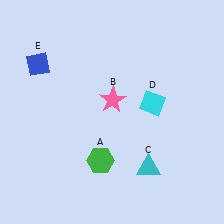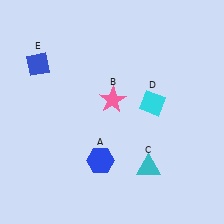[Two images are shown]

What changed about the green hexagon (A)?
In Image 1, A is green. In Image 2, it changed to blue.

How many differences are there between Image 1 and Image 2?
There is 1 difference between the two images.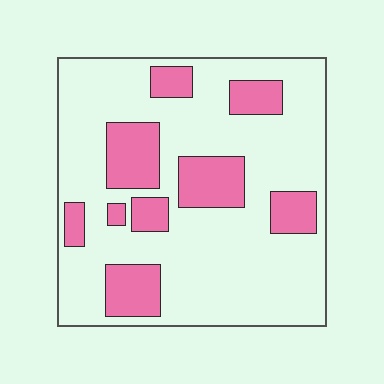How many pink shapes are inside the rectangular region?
9.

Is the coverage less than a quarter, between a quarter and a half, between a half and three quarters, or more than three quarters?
Less than a quarter.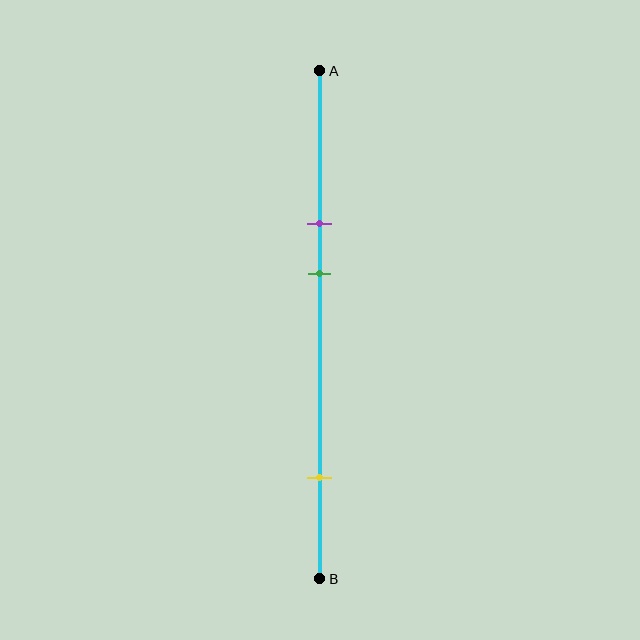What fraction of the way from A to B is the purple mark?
The purple mark is approximately 30% (0.3) of the way from A to B.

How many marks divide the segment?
There are 3 marks dividing the segment.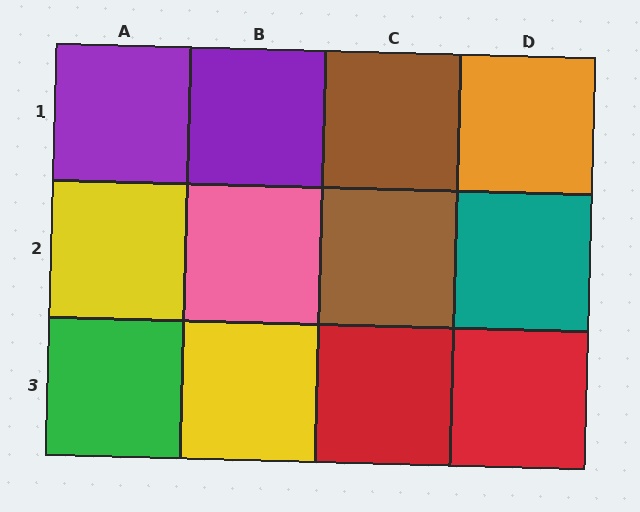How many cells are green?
1 cell is green.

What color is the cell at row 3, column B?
Yellow.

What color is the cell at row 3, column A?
Green.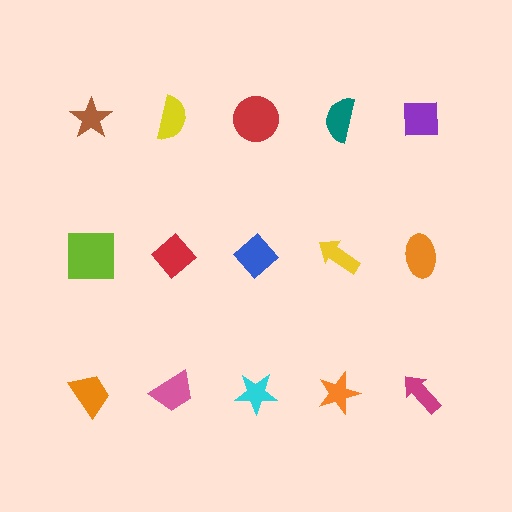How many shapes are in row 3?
5 shapes.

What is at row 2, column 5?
An orange ellipse.